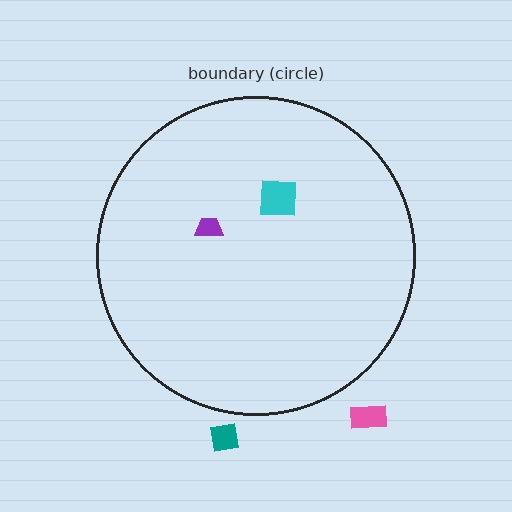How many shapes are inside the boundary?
2 inside, 2 outside.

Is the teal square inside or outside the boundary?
Outside.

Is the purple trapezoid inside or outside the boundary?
Inside.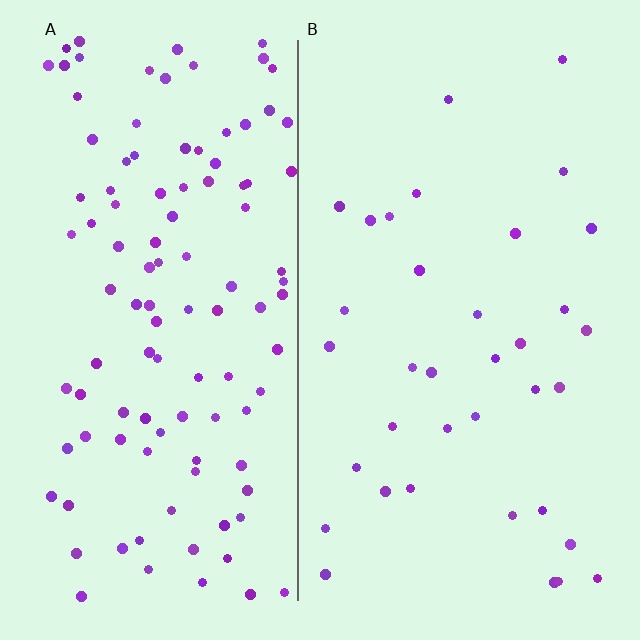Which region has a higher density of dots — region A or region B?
A (the left).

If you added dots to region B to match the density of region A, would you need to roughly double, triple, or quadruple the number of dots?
Approximately triple.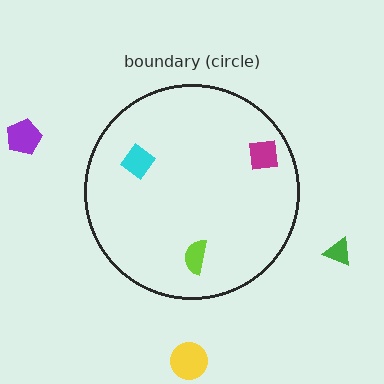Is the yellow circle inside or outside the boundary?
Outside.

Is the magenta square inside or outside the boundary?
Inside.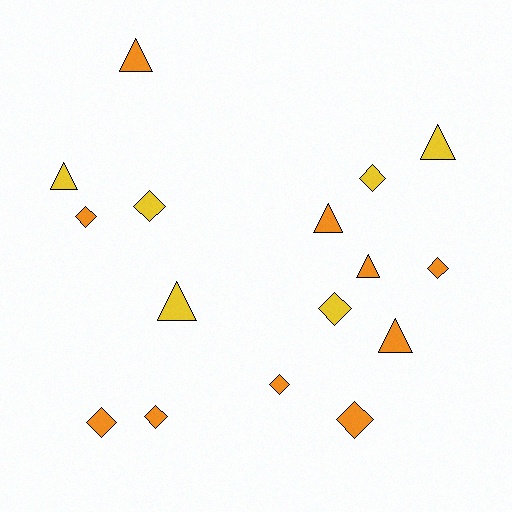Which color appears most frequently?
Orange, with 10 objects.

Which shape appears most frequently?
Diamond, with 9 objects.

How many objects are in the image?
There are 16 objects.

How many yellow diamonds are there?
There are 3 yellow diamonds.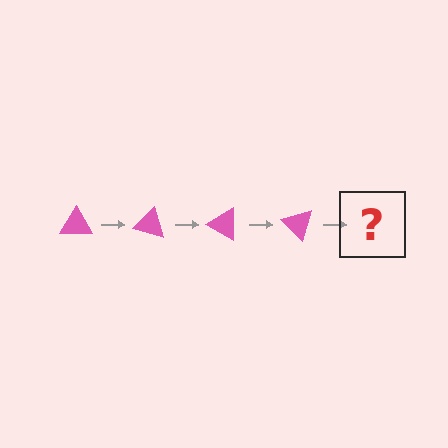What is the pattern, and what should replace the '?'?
The pattern is that the triangle rotates 15 degrees each step. The '?' should be a pink triangle rotated 60 degrees.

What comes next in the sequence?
The next element should be a pink triangle rotated 60 degrees.